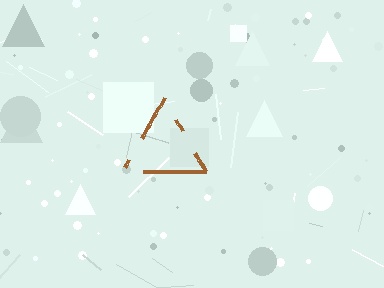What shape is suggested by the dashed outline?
The dashed outline suggests a triangle.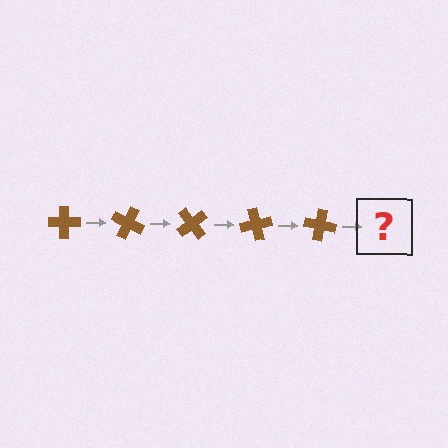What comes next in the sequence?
The next element should be a brown cross rotated 125 degrees.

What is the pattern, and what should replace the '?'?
The pattern is that the cross rotates 25 degrees each step. The '?' should be a brown cross rotated 125 degrees.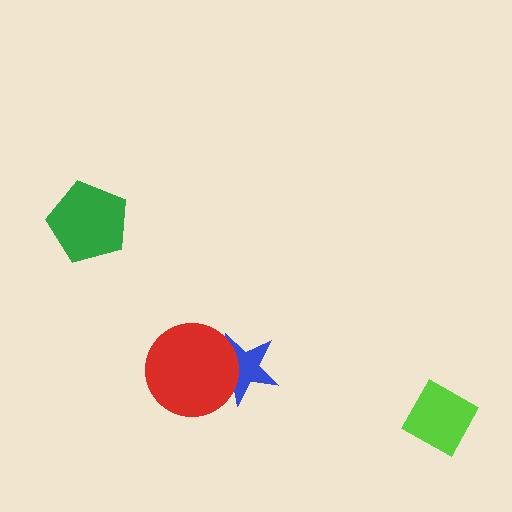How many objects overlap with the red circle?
1 object overlaps with the red circle.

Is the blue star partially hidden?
Yes, it is partially covered by another shape.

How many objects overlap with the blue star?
1 object overlaps with the blue star.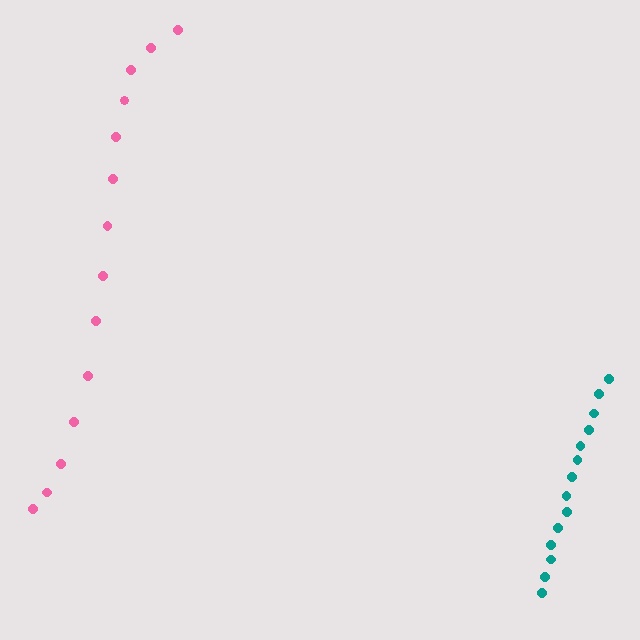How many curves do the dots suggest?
There are 2 distinct paths.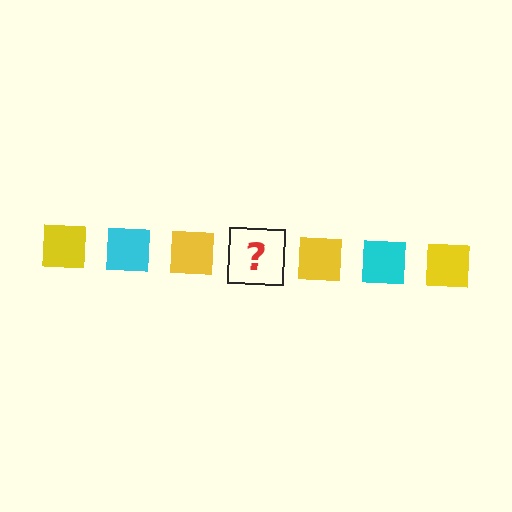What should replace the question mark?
The question mark should be replaced with a cyan square.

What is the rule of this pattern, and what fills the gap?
The rule is that the pattern cycles through yellow, cyan squares. The gap should be filled with a cyan square.